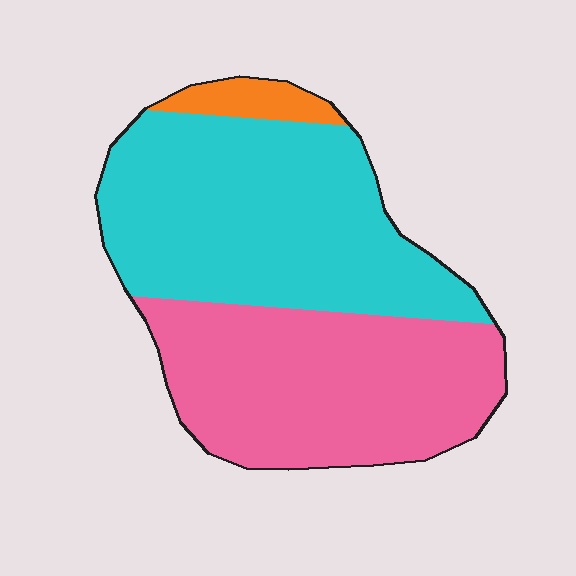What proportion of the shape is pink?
Pink takes up between a quarter and a half of the shape.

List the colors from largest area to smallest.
From largest to smallest: cyan, pink, orange.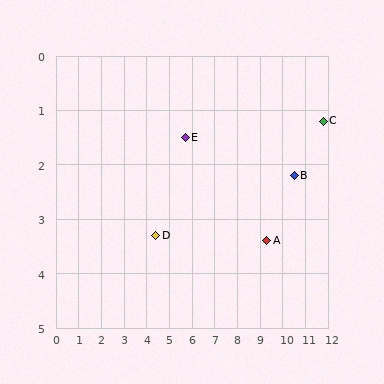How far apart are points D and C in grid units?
Points D and C are about 7.7 grid units apart.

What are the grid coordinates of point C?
Point C is at approximately (11.8, 1.2).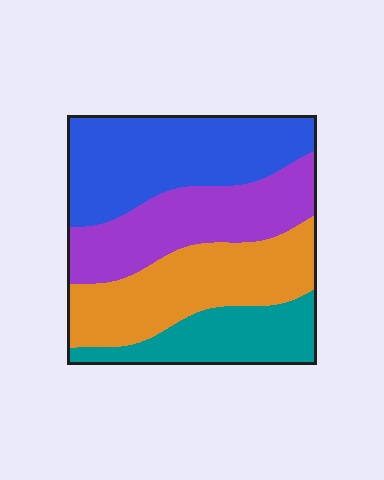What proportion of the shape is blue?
Blue takes up between a sixth and a third of the shape.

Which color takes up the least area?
Teal, at roughly 15%.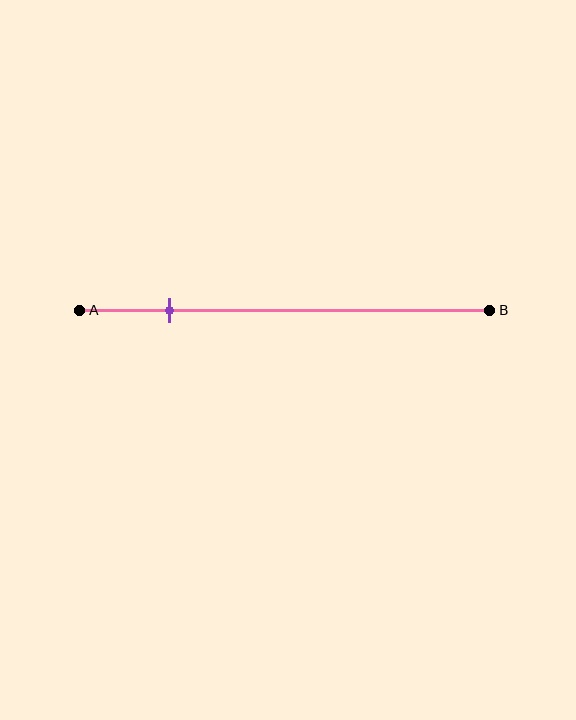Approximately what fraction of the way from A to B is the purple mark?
The purple mark is approximately 20% of the way from A to B.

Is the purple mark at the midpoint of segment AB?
No, the mark is at about 20% from A, not at the 50% midpoint.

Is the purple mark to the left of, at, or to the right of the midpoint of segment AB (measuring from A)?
The purple mark is to the left of the midpoint of segment AB.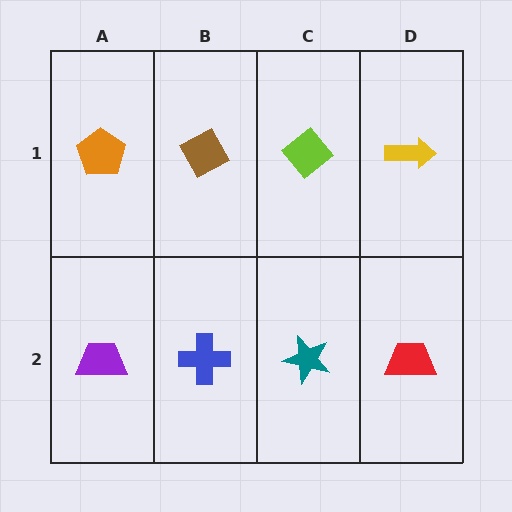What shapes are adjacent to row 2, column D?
A yellow arrow (row 1, column D), a teal star (row 2, column C).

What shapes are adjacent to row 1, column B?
A blue cross (row 2, column B), an orange pentagon (row 1, column A), a lime diamond (row 1, column C).